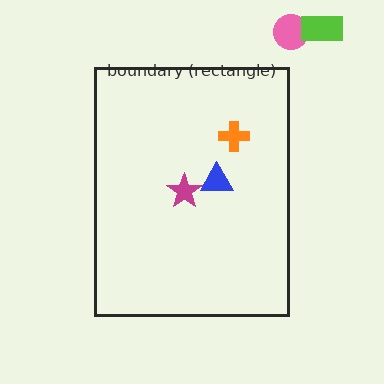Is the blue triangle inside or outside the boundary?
Inside.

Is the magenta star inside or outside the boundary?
Inside.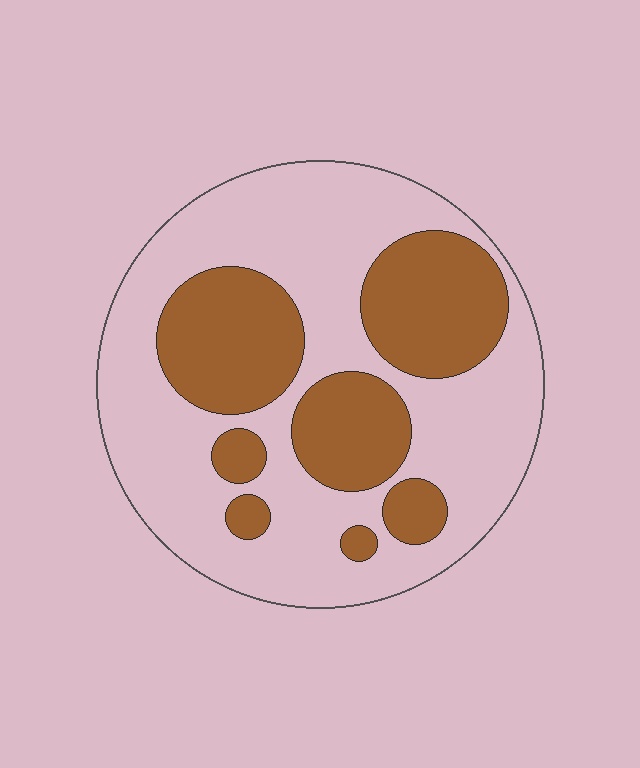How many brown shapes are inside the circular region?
7.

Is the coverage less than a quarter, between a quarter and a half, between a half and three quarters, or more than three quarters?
Between a quarter and a half.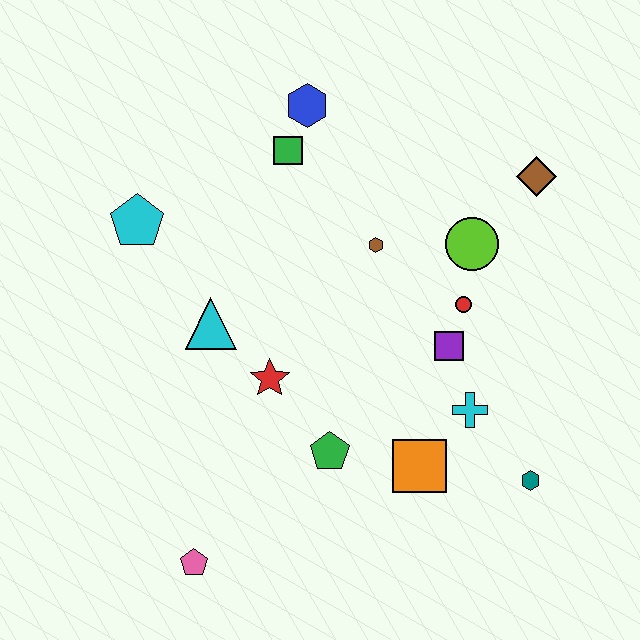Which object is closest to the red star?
The cyan triangle is closest to the red star.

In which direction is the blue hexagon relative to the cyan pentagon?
The blue hexagon is to the right of the cyan pentagon.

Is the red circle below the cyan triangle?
No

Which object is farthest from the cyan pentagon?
The teal hexagon is farthest from the cyan pentagon.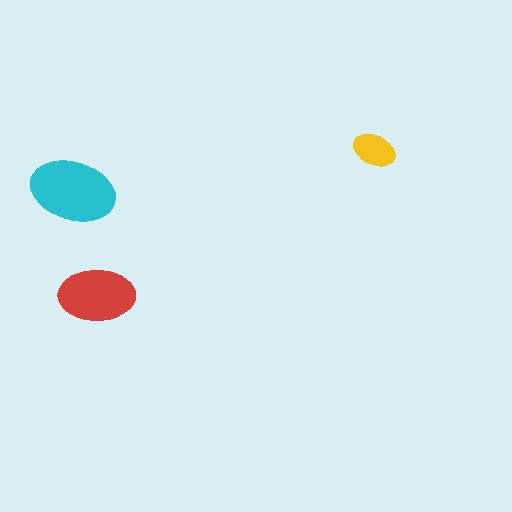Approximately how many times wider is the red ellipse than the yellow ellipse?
About 2 times wider.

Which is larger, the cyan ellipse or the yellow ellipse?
The cyan one.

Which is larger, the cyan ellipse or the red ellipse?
The cyan one.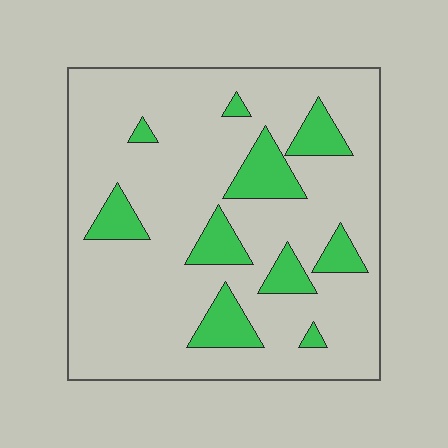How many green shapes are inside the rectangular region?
10.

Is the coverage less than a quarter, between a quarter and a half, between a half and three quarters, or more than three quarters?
Less than a quarter.